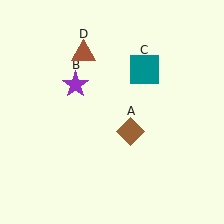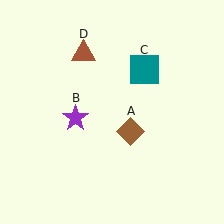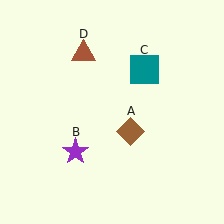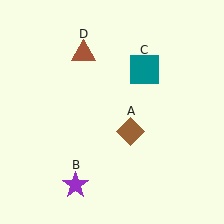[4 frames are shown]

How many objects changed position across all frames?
1 object changed position: purple star (object B).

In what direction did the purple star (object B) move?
The purple star (object B) moved down.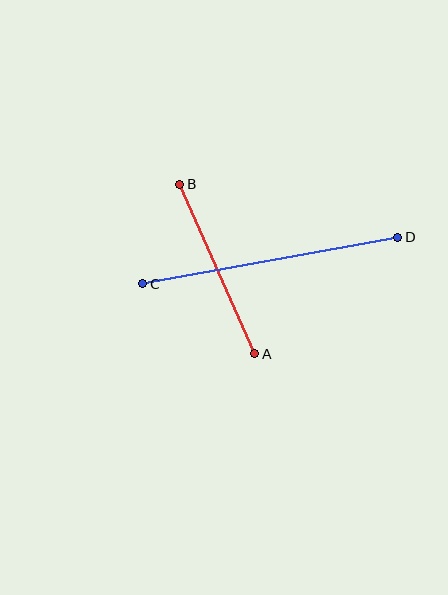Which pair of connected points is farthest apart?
Points C and D are farthest apart.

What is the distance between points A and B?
The distance is approximately 185 pixels.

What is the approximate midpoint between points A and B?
The midpoint is at approximately (217, 269) pixels.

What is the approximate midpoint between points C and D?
The midpoint is at approximately (270, 260) pixels.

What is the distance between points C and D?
The distance is approximately 259 pixels.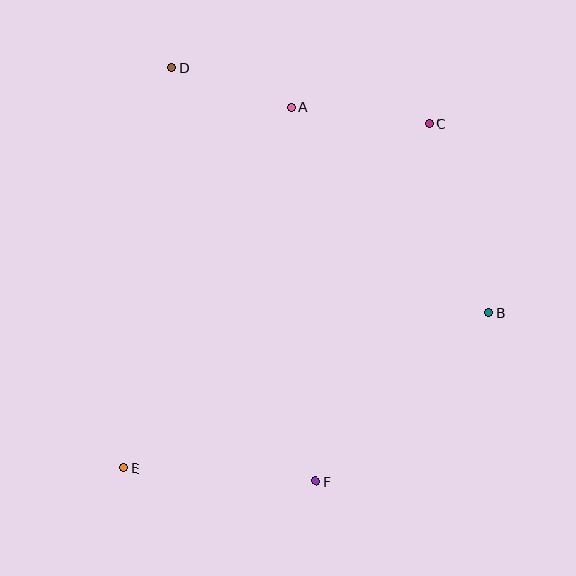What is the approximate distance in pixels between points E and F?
The distance between E and F is approximately 192 pixels.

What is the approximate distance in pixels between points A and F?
The distance between A and F is approximately 375 pixels.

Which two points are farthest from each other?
Points C and E are farthest from each other.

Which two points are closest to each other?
Points A and D are closest to each other.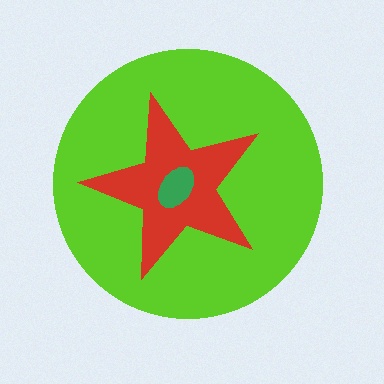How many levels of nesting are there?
3.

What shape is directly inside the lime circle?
The red star.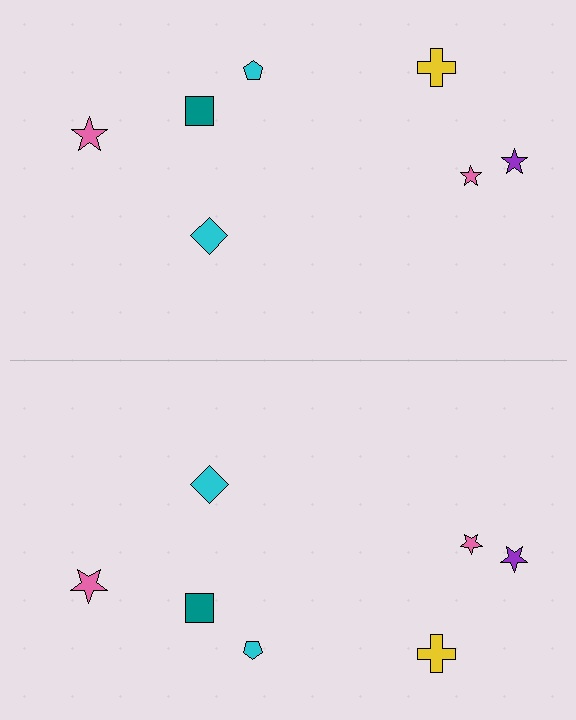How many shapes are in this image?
There are 14 shapes in this image.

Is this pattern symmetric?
Yes, this pattern has bilateral (reflection) symmetry.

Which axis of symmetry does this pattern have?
The pattern has a horizontal axis of symmetry running through the center of the image.